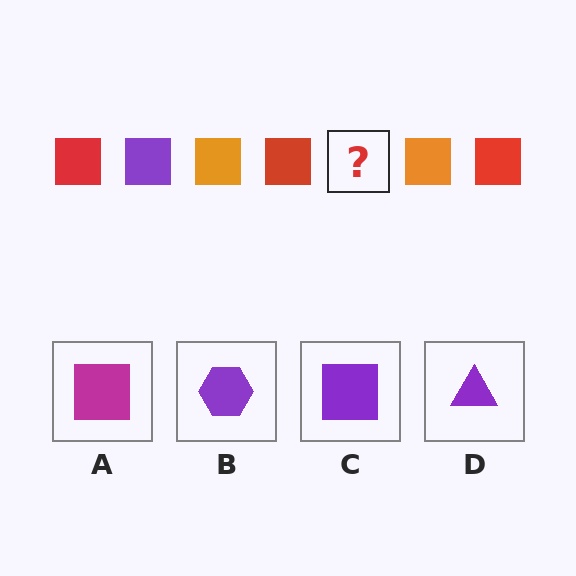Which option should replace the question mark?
Option C.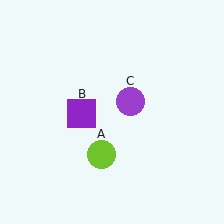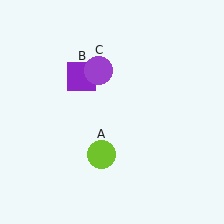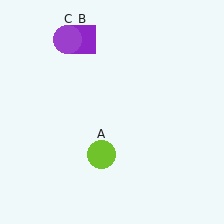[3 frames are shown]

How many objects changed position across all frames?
2 objects changed position: purple square (object B), purple circle (object C).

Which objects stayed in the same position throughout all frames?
Lime circle (object A) remained stationary.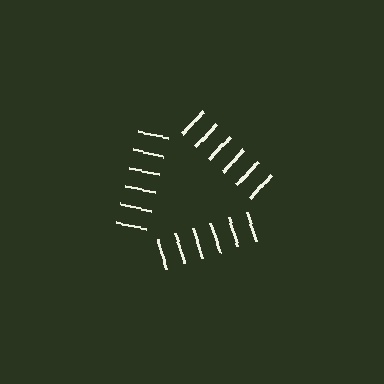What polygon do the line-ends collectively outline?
An illusory triangle — the line segments terminate on its edges but no continuous stroke is drawn.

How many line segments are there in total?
18 — 6 along each of the 3 edges.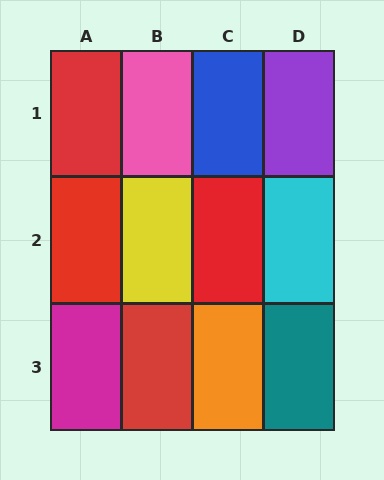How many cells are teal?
1 cell is teal.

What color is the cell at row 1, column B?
Pink.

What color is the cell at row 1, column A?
Red.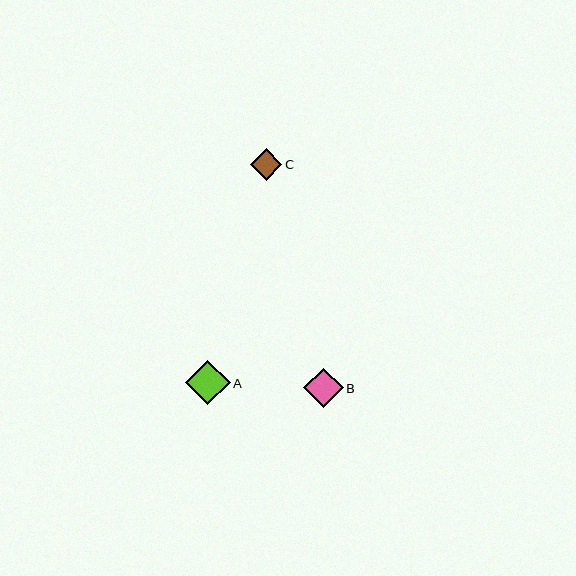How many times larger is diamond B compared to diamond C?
Diamond B is approximately 1.2 times the size of diamond C.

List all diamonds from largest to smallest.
From largest to smallest: A, B, C.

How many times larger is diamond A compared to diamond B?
Diamond A is approximately 1.1 times the size of diamond B.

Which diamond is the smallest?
Diamond C is the smallest with a size of approximately 32 pixels.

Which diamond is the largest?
Diamond A is the largest with a size of approximately 45 pixels.